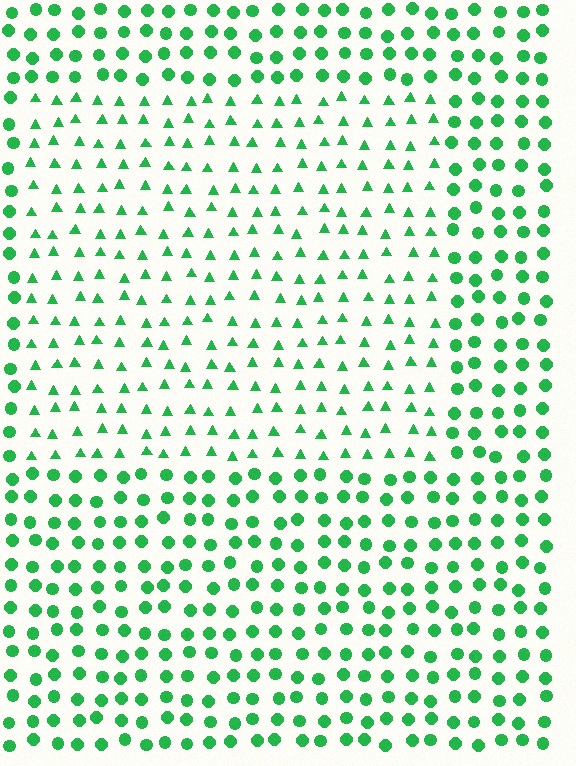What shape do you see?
I see a rectangle.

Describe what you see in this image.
The image is filled with small green elements arranged in a uniform grid. A rectangle-shaped region contains triangles, while the surrounding area contains circles. The boundary is defined purely by the change in element shape.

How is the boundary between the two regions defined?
The boundary is defined by a change in element shape: triangles inside vs. circles outside. All elements share the same color and spacing.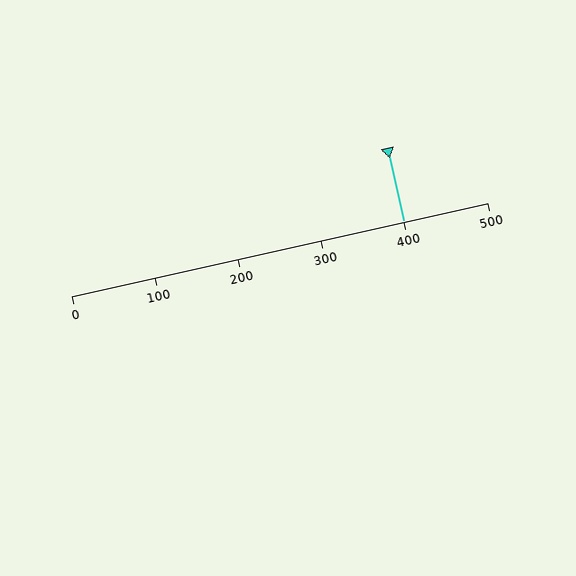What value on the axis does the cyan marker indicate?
The marker indicates approximately 400.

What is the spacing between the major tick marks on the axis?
The major ticks are spaced 100 apart.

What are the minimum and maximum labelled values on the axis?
The axis runs from 0 to 500.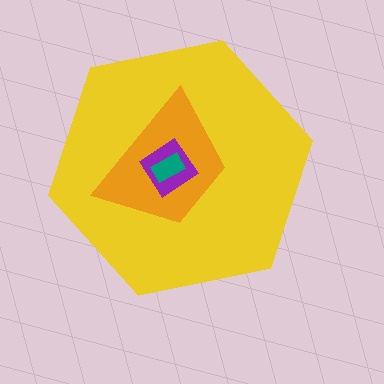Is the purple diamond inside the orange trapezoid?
Yes.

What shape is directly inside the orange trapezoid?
The purple diamond.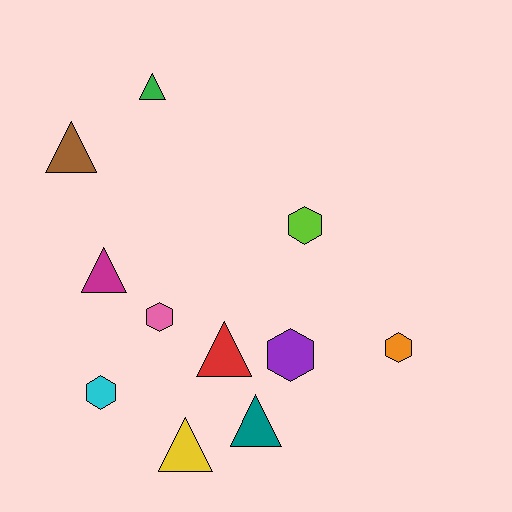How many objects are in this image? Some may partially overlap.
There are 11 objects.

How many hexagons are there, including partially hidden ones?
There are 5 hexagons.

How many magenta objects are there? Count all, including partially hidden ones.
There is 1 magenta object.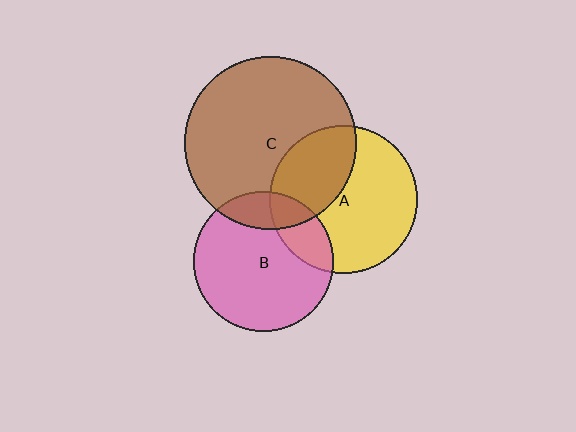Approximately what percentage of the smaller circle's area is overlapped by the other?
Approximately 15%.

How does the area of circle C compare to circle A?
Approximately 1.4 times.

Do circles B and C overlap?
Yes.